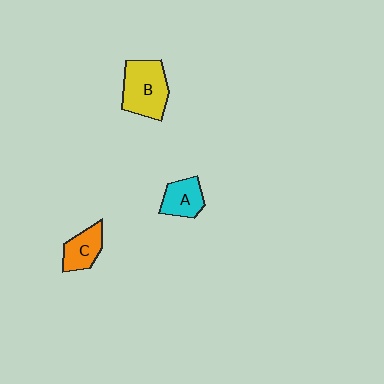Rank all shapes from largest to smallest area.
From largest to smallest: B (yellow), A (cyan), C (orange).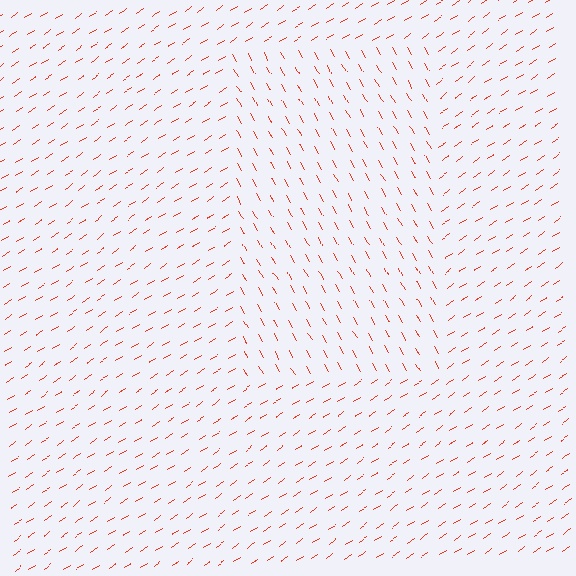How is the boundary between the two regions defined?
The boundary is defined purely by a change in line orientation (approximately 86 degrees difference). All lines are the same color and thickness.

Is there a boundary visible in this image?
Yes, there is a texture boundary formed by a change in line orientation.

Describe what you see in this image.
The image is filled with small red line segments. A rectangle region in the image has lines oriented differently from the surrounding lines, creating a visible texture boundary.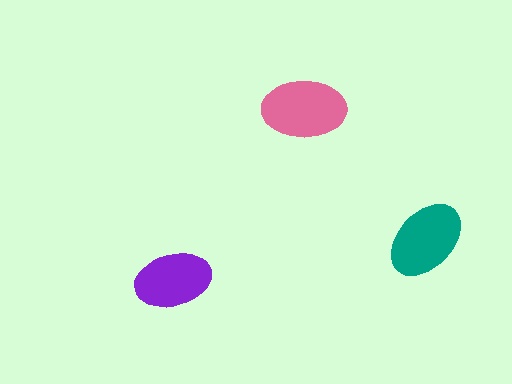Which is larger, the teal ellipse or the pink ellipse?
The pink one.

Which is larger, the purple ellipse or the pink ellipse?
The pink one.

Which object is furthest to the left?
The purple ellipse is leftmost.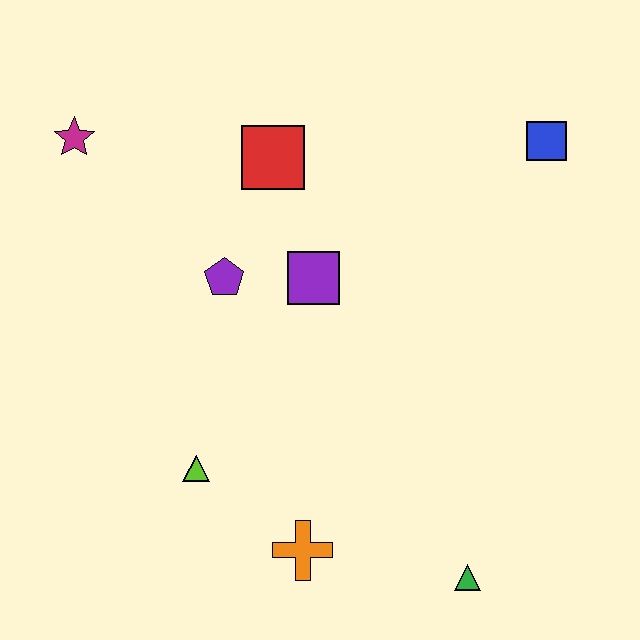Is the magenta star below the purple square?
No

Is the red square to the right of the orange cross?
No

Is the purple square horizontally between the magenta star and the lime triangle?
No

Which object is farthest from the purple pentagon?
The green triangle is farthest from the purple pentagon.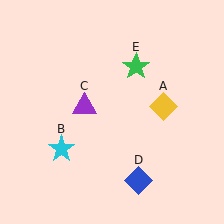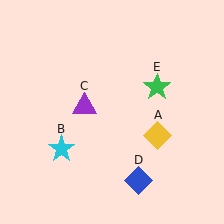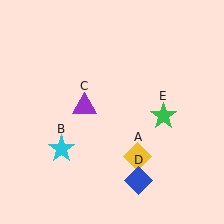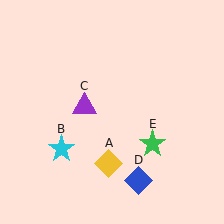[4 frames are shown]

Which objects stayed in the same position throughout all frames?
Cyan star (object B) and purple triangle (object C) and blue diamond (object D) remained stationary.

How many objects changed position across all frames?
2 objects changed position: yellow diamond (object A), green star (object E).